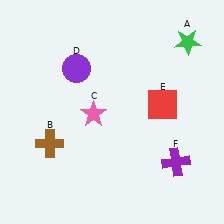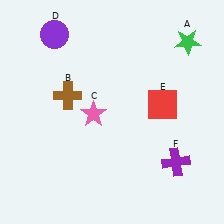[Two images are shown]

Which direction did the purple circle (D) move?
The purple circle (D) moved up.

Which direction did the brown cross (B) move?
The brown cross (B) moved up.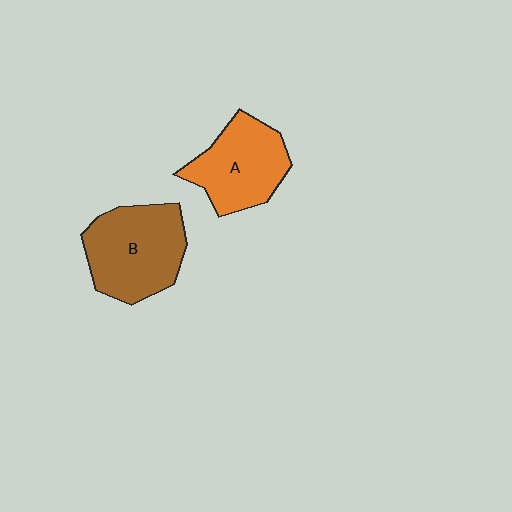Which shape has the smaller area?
Shape A (orange).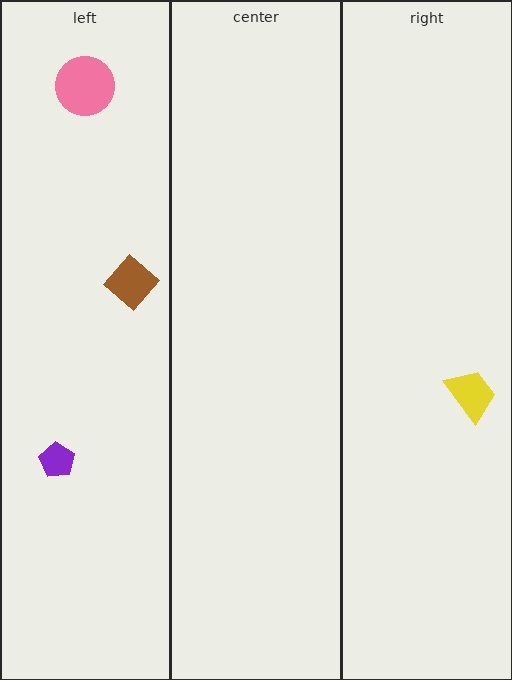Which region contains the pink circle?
The left region.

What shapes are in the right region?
The yellow trapezoid.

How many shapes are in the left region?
3.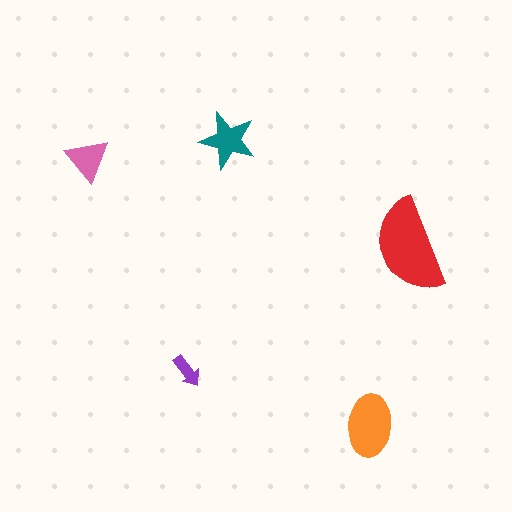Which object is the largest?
The red semicircle.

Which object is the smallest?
The purple arrow.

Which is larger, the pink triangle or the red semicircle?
The red semicircle.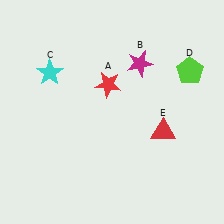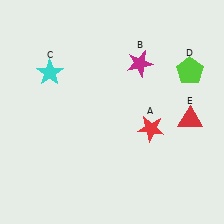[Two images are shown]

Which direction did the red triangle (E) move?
The red triangle (E) moved right.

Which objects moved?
The objects that moved are: the red star (A), the red triangle (E).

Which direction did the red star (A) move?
The red star (A) moved down.